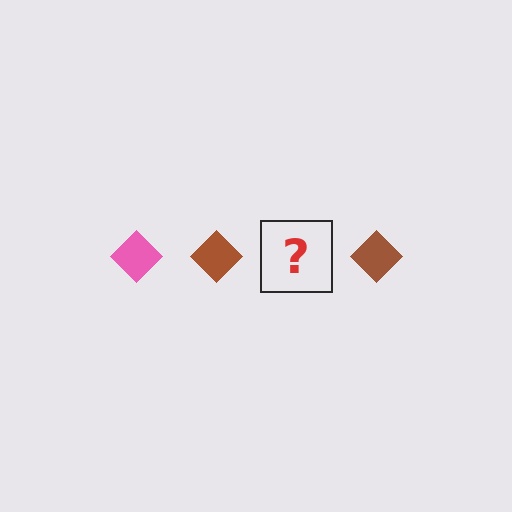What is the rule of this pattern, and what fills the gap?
The rule is that the pattern cycles through pink, brown diamonds. The gap should be filled with a pink diamond.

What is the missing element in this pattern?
The missing element is a pink diamond.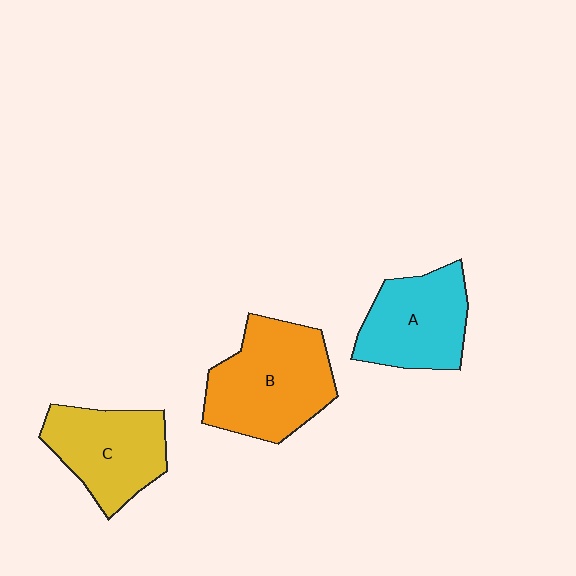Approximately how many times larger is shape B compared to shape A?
Approximately 1.3 times.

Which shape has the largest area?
Shape B (orange).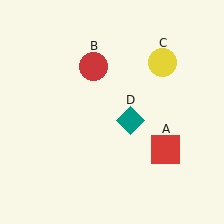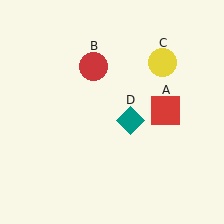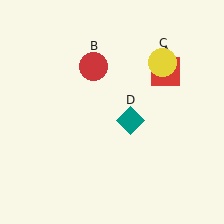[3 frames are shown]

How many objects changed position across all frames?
1 object changed position: red square (object A).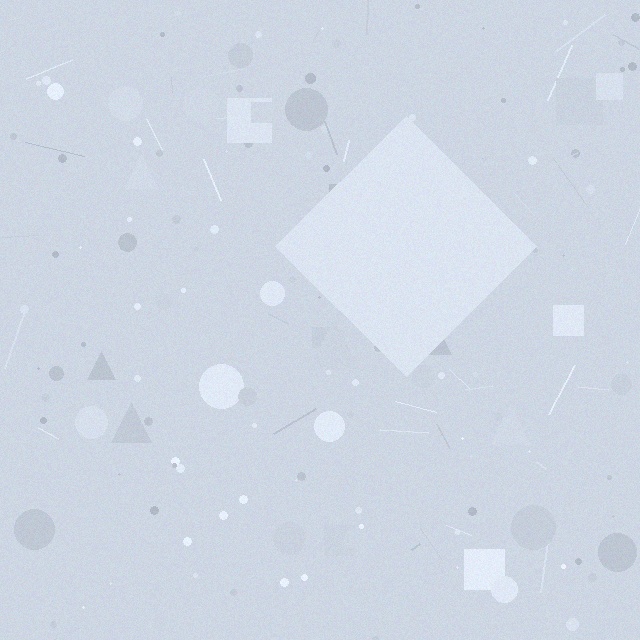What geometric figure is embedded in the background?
A diamond is embedded in the background.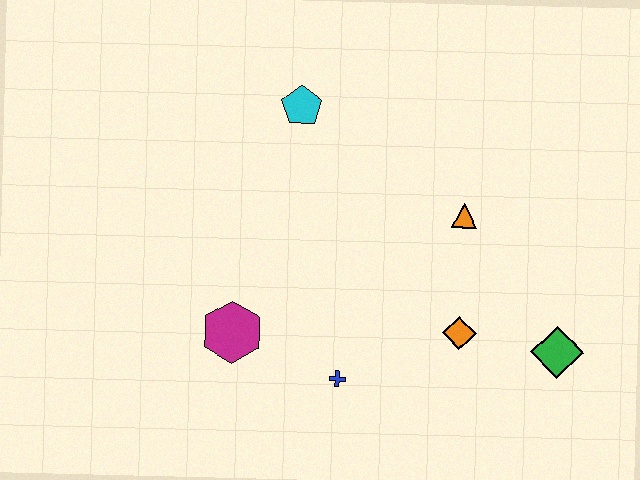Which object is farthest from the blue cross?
The cyan pentagon is farthest from the blue cross.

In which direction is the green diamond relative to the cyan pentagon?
The green diamond is to the right of the cyan pentagon.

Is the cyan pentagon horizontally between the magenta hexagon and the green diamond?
Yes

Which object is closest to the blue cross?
The magenta hexagon is closest to the blue cross.